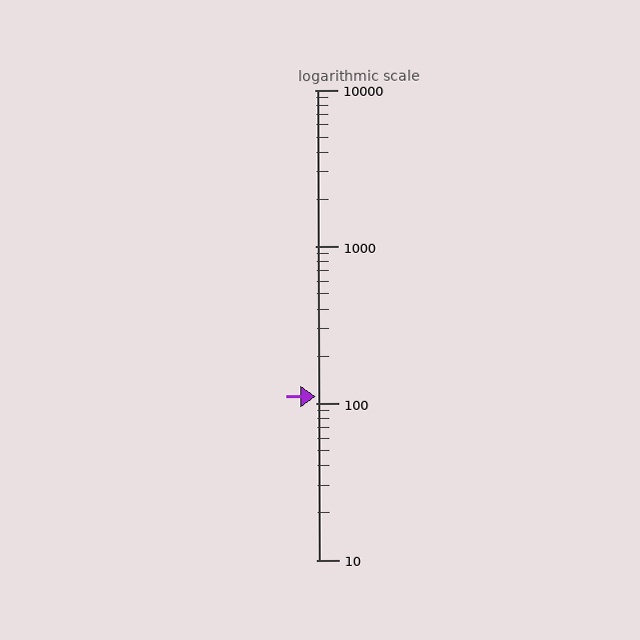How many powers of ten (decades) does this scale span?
The scale spans 3 decades, from 10 to 10000.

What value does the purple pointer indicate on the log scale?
The pointer indicates approximately 110.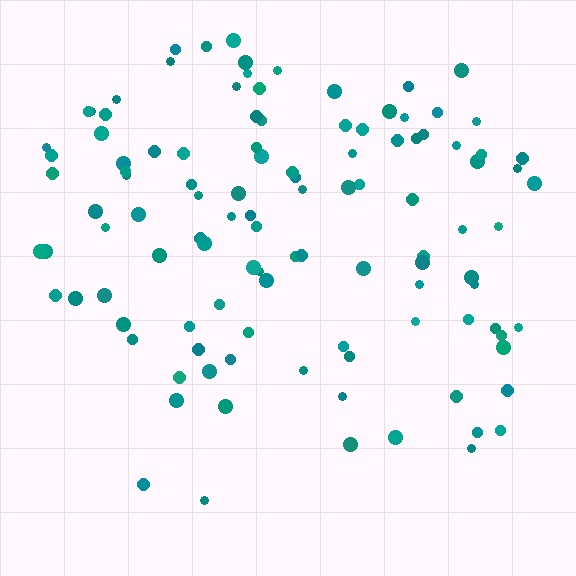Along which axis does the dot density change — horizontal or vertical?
Vertical.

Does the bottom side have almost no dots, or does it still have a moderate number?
Still a moderate number, just noticeably fewer than the top.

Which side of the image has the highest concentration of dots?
The top.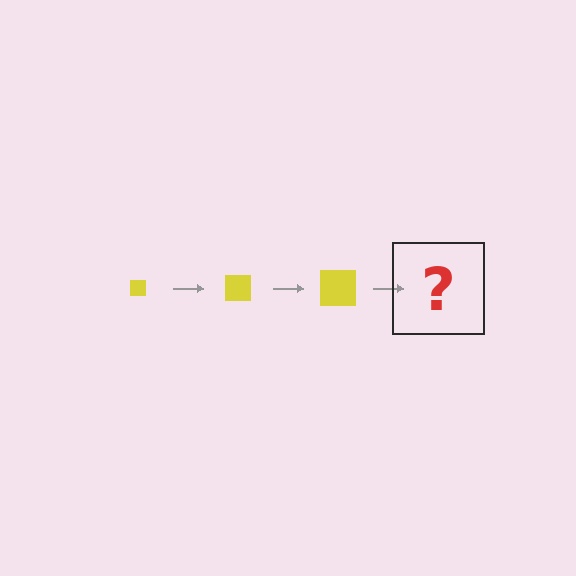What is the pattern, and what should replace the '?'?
The pattern is that the square gets progressively larger each step. The '?' should be a yellow square, larger than the previous one.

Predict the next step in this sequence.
The next step is a yellow square, larger than the previous one.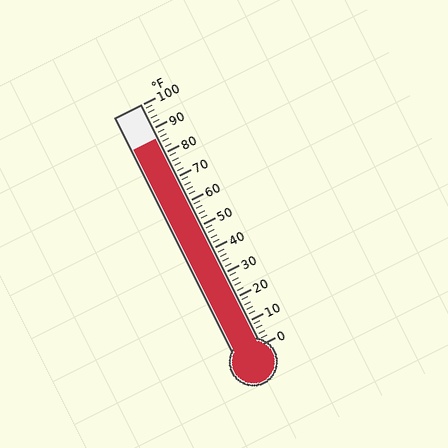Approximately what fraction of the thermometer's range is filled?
The thermometer is filled to approximately 85% of its range.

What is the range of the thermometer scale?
The thermometer scale ranges from 0°F to 100°F.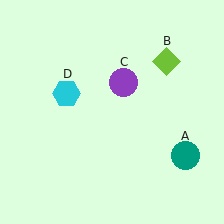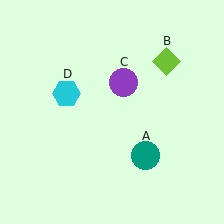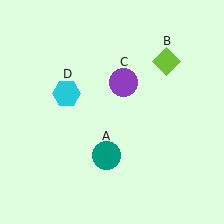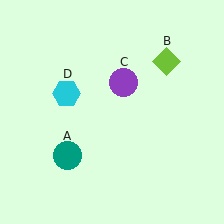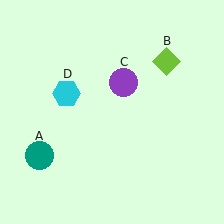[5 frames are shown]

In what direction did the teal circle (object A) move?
The teal circle (object A) moved left.